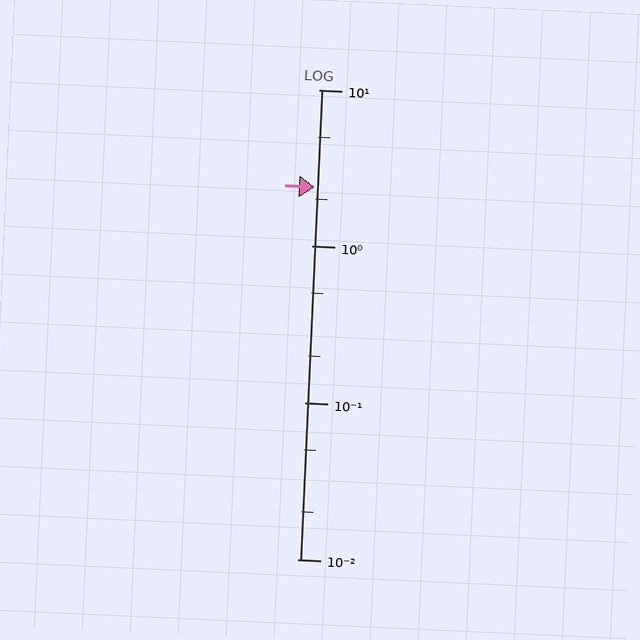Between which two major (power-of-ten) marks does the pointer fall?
The pointer is between 1 and 10.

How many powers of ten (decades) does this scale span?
The scale spans 3 decades, from 0.01 to 10.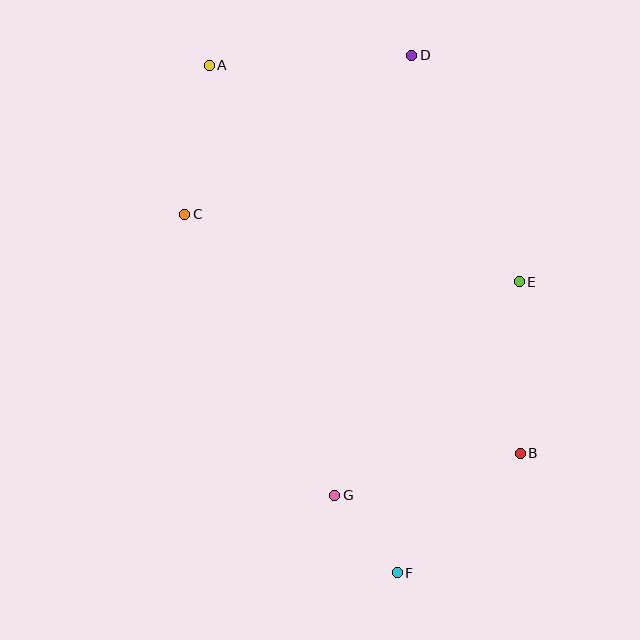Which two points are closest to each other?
Points F and G are closest to each other.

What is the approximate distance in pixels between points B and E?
The distance between B and E is approximately 171 pixels.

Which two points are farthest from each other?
Points A and F are farthest from each other.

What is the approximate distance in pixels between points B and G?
The distance between B and G is approximately 190 pixels.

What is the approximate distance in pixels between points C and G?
The distance between C and G is approximately 319 pixels.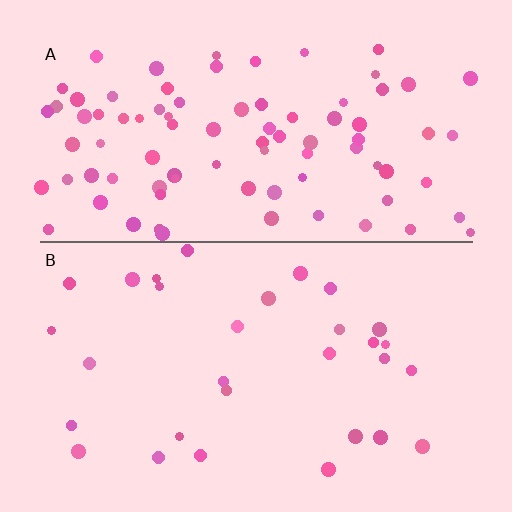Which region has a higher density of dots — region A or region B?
A (the top).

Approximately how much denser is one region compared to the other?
Approximately 2.9× — region A over region B.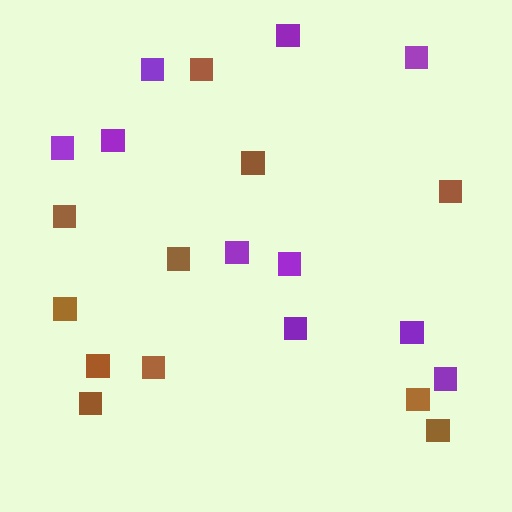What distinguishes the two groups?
There are 2 groups: one group of brown squares (11) and one group of purple squares (10).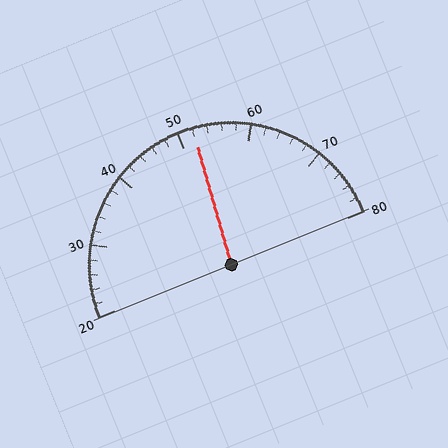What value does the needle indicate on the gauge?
The needle indicates approximately 52.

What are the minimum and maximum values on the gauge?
The gauge ranges from 20 to 80.